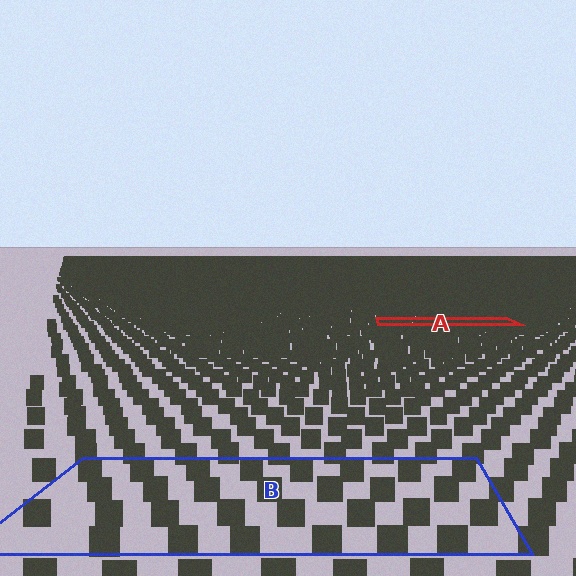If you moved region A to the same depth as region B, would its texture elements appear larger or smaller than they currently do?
They would appear larger. At a closer depth, the same texture elements are projected at a bigger on-screen size.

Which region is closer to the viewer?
Region B is closer. The texture elements there are larger and more spread out.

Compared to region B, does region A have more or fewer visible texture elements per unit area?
Region A has more texture elements per unit area — they are packed more densely because it is farther away.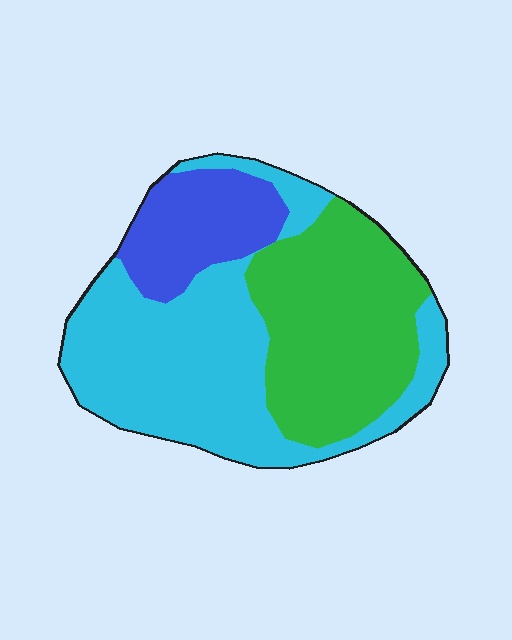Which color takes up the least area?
Blue, at roughly 15%.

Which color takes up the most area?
Cyan, at roughly 45%.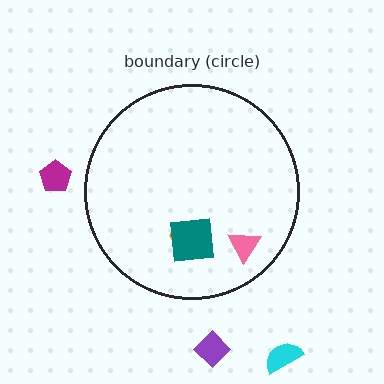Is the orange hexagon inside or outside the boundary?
Inside.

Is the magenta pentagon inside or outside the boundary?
Outside.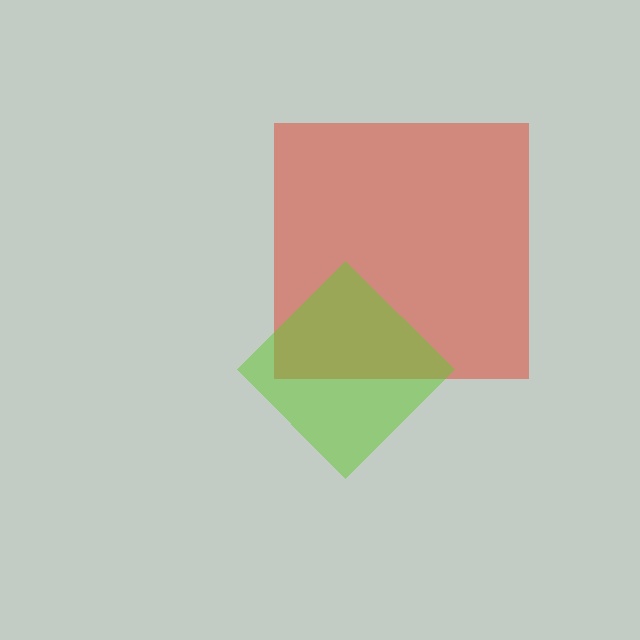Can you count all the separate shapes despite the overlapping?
Yes, there are 2 separate shapes.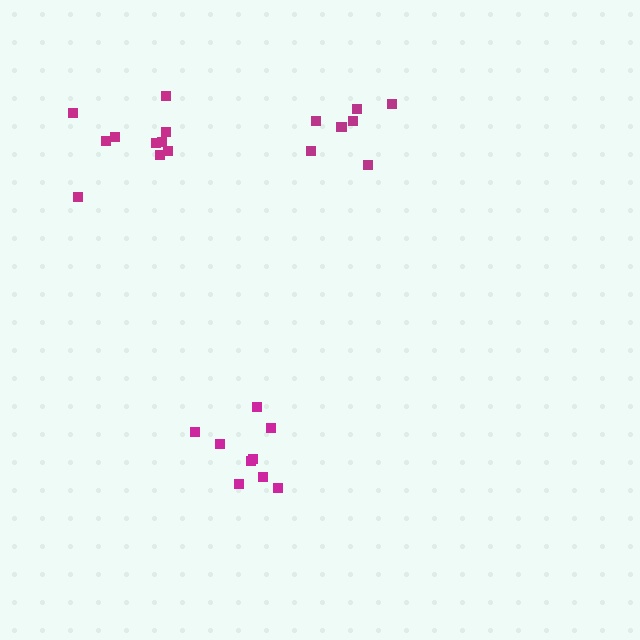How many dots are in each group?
Group 1: 10 dots, Group 2: 7 dots, Group 3: 9 dots (26 total).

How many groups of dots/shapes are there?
There are 3 groups.